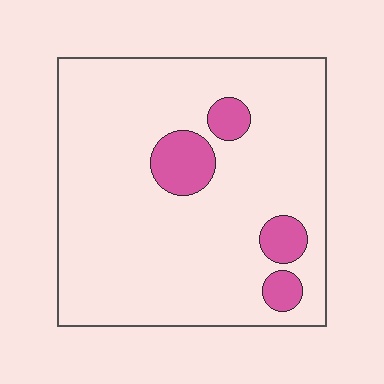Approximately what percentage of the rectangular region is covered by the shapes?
Approximately 10%.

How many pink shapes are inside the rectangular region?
4.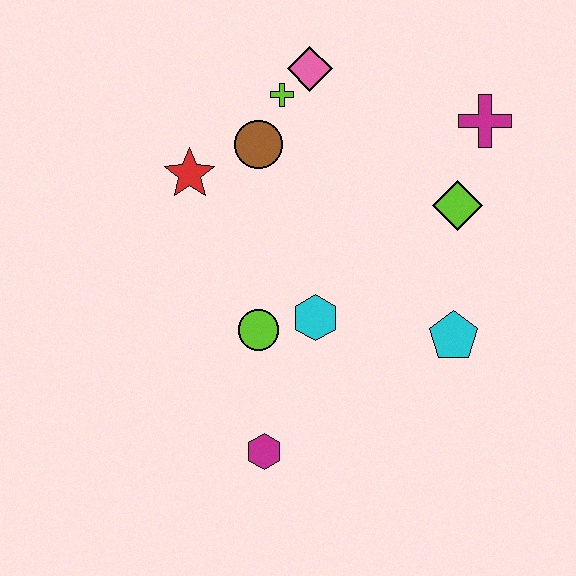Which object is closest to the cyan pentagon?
The lime diamond is closest to the cyan pentagon.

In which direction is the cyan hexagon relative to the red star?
The cyan hexagon is below the red star.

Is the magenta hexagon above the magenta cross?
No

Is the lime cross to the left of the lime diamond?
Yes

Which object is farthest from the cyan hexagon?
The magenta cross is farthest from the cyan hexagon.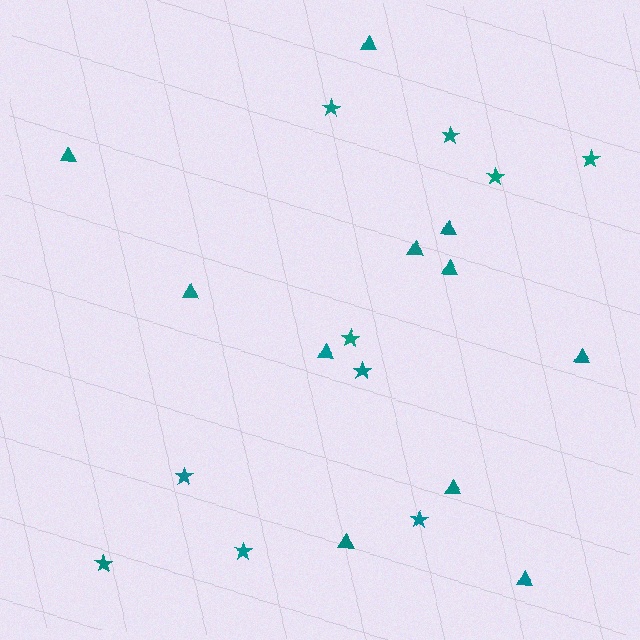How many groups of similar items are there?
There are 2 groups: one group of stars (10) and one group of triangles (11).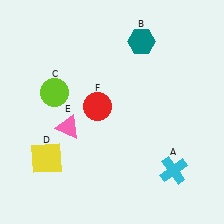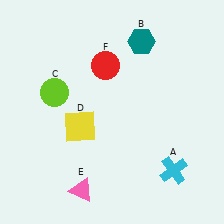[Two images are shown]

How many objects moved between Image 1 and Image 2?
3 objects moved between the two images.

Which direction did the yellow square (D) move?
The yellow square (D) moved right.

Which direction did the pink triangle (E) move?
The pink triangle (E) moved down.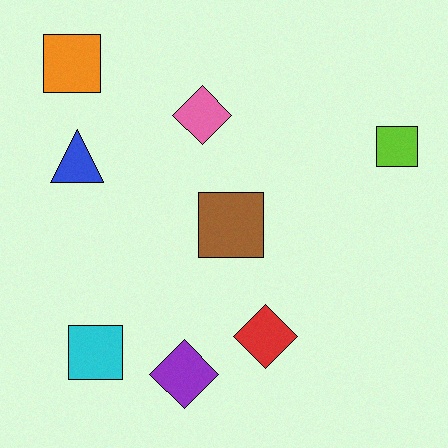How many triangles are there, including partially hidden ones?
There is 1 triangle.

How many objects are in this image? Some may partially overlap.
There are 8 objects.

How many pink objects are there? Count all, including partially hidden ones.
There is 1 pink object.